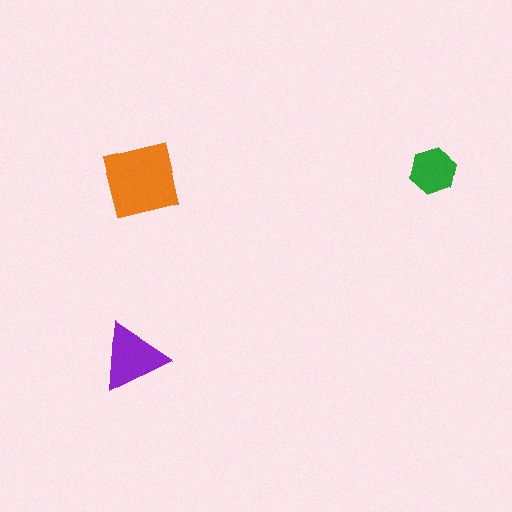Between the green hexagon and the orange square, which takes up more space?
The orange square.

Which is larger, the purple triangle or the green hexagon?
The purple triangle.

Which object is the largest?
The orange square.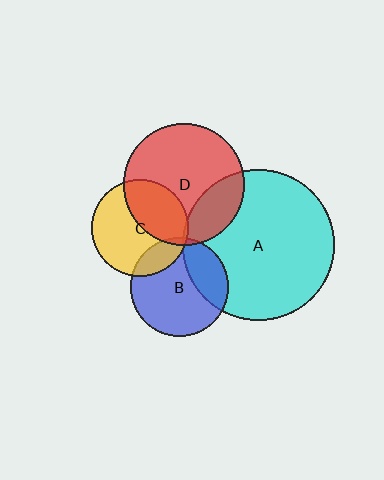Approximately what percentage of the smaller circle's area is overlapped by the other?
Approximately 5%.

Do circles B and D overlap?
Yes.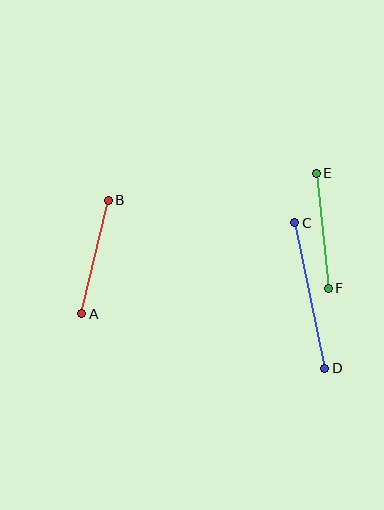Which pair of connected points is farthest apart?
Points C and D are farthest apart.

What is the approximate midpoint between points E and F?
The midpoint is at approximately (322, 231) pixels.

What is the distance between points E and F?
The distance is approximately 115 pixels.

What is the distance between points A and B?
The distance is approximately 116 pixels.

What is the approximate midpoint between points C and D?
The midpoint is at approximately (310, 295) pixels.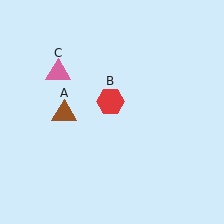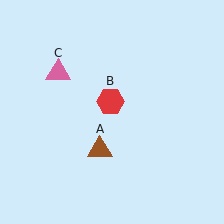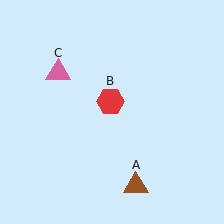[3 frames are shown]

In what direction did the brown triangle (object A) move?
The brown triangle (object A) moved down and to the right.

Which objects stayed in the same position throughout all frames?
Red hexagon (object B) and pink triangle (object C) remained stationary.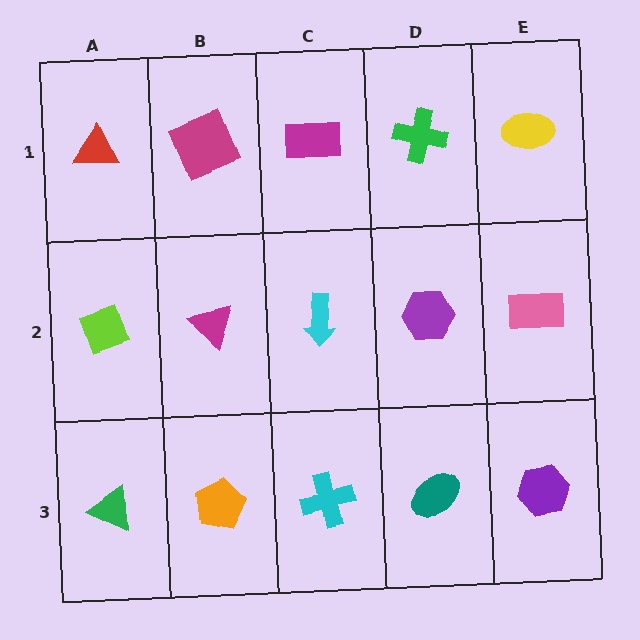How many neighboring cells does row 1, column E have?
2.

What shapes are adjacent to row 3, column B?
A magenta triangle (row 2, column B), a green triangle (row 3, column A), a cyan cross (row 3, column C).